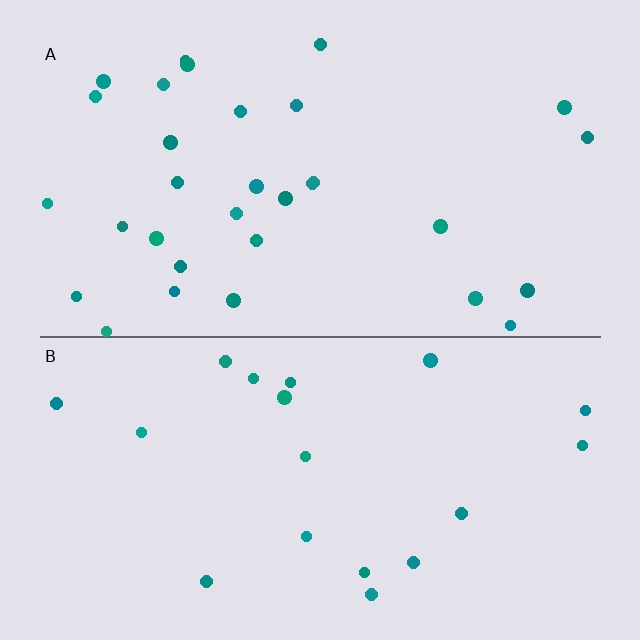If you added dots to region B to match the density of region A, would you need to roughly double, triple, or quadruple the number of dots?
Approximately double.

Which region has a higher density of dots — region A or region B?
A (the top).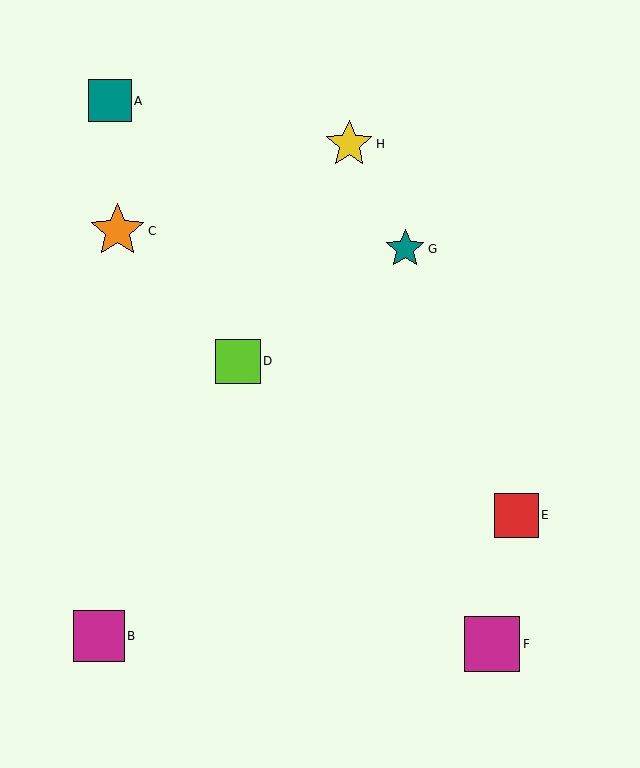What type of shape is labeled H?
Shape H is a yellow star.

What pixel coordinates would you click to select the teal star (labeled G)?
Click at (405, 249) to select the teal star G.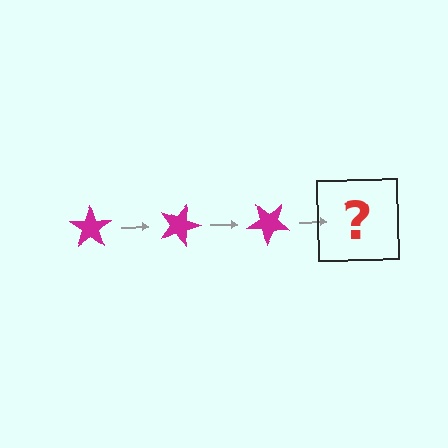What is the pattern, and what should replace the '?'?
The pattern is that the star rotates 20 degrees each step. The '?' should be a magenta star rotated 60 degrees.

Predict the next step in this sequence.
The next step is a magenta star rotated 60 degrees.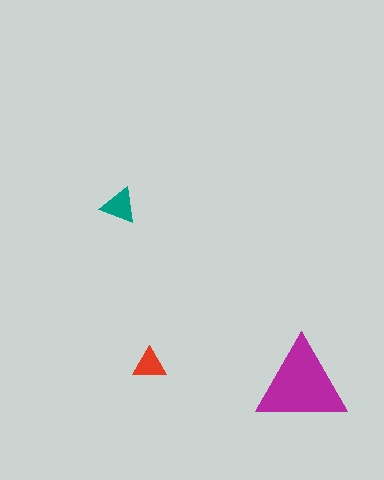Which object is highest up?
The teal triangle is topmost.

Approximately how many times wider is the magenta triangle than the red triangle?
About 3 times wider.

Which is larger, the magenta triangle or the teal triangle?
The magenta one.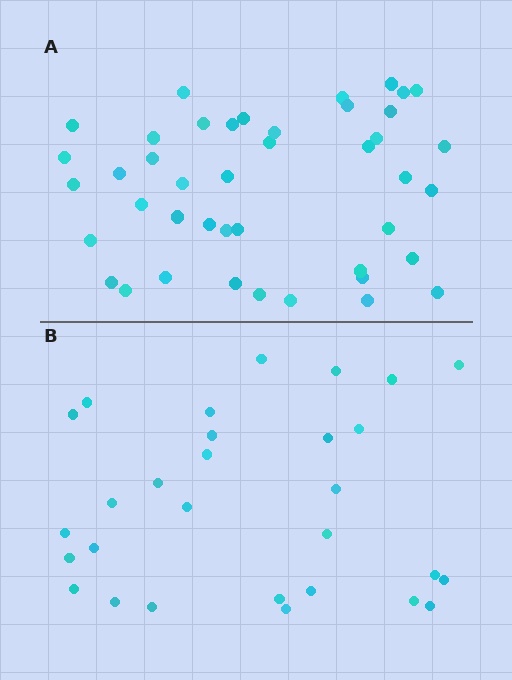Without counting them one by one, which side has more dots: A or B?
Region A (the top region) has more dots.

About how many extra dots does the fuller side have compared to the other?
Region A has approximately 15 more dots than region B.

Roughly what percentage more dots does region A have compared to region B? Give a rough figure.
About 50% more.